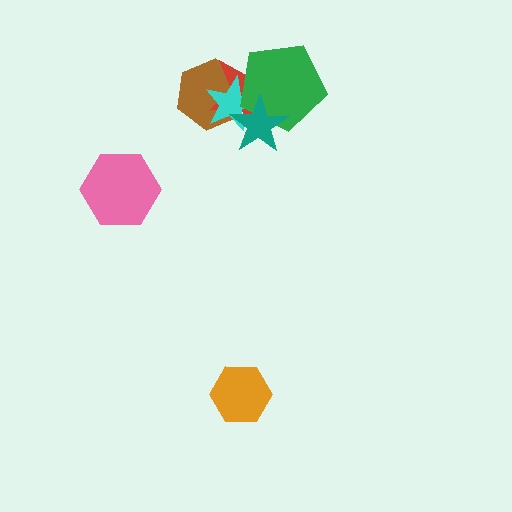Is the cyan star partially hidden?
Yes, it is partially covered by another shape.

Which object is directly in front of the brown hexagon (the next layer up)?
The red star is directly in front of the brown hexagon.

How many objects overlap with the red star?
4 objects overlap with the red star.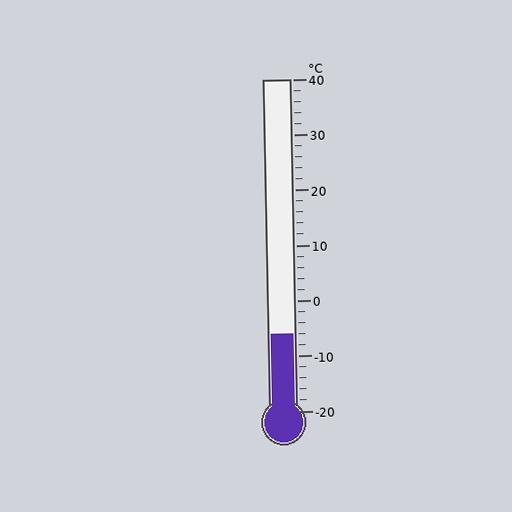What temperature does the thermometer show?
The thermometer shows approximately -6°C.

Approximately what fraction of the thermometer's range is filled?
The thermometer is filled to approximately 25% of its range.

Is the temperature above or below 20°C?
The temperature is below 20°C.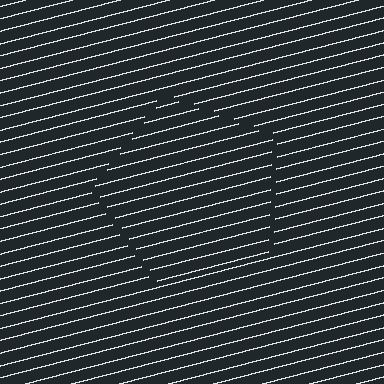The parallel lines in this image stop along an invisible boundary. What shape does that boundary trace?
An illusory pentagon. The interior of the shape contains the same grating, shifted by half a period — the contour is defined by the phase discontinuity where line-ends from the inner and outer gratings abut.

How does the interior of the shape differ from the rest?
The interior of the shape contains the same grating, shifted by half a period — the contour is defined by the phase discontinuity where line-ends from the inner and outer gratings abut.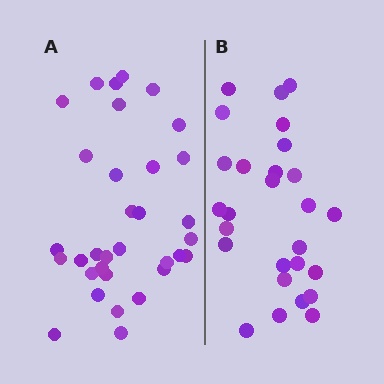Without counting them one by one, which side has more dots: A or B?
Region A (the left region) has more dots.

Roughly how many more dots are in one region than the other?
Region A has about 6 more dots than region B.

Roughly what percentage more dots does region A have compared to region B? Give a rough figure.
About 20% more.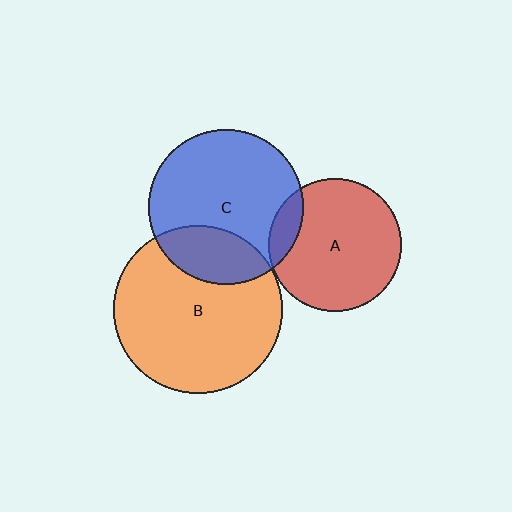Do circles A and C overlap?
Yes.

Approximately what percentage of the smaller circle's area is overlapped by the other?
Approximately 10%.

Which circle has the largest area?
Circle B (orange).